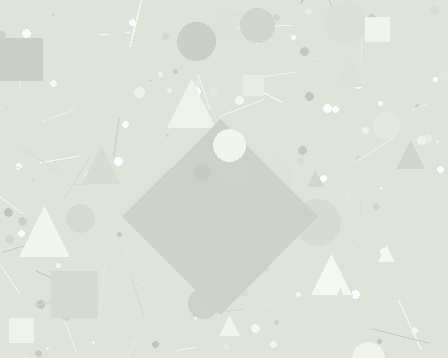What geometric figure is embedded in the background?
A diamond is embedded in the background.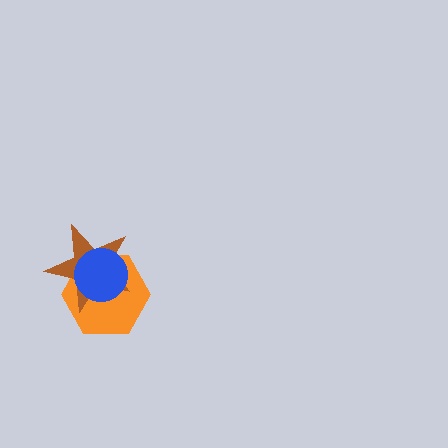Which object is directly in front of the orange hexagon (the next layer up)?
The brown star is directly in front of the orange hexagon.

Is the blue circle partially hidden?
No, no other shape covers it.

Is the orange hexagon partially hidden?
Yes, it is partially covered by another shape.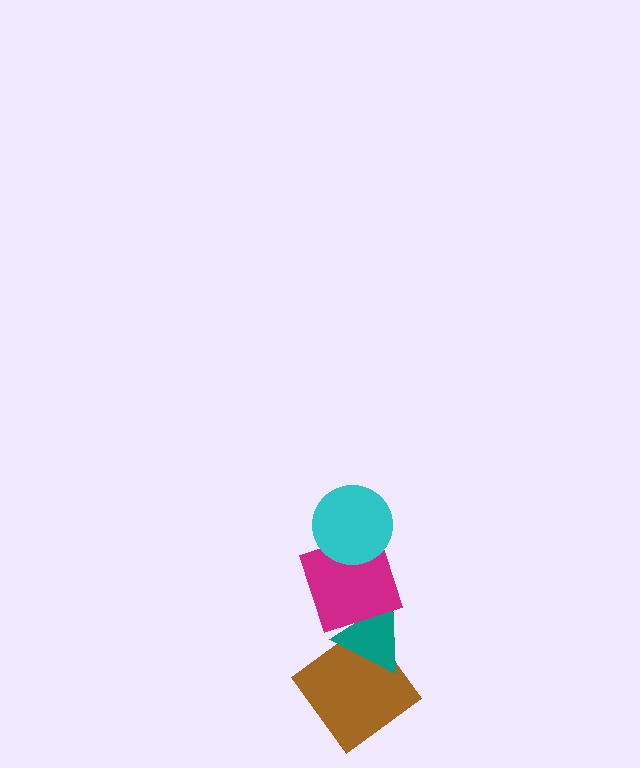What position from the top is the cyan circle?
The cyan circle is 1st from the top.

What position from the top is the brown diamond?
The brown diamond is 4th from the top.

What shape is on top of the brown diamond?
The teal triangle is on top of the brown diamond.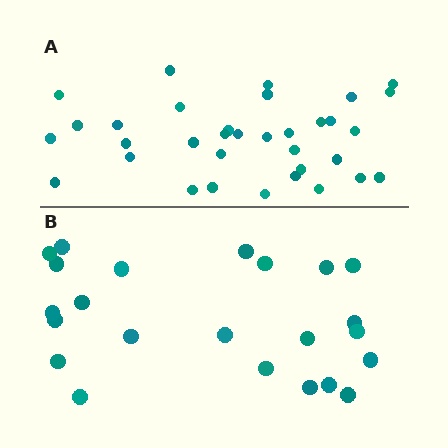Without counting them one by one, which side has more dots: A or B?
Region A (the top region) has more dots.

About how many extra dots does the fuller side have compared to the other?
Region A has roughly 12 or so more dots than region B.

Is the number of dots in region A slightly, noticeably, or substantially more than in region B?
Region A has substantially more. The ratio is roughly 1.5 to 1.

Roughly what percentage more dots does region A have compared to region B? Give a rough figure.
About 50% more.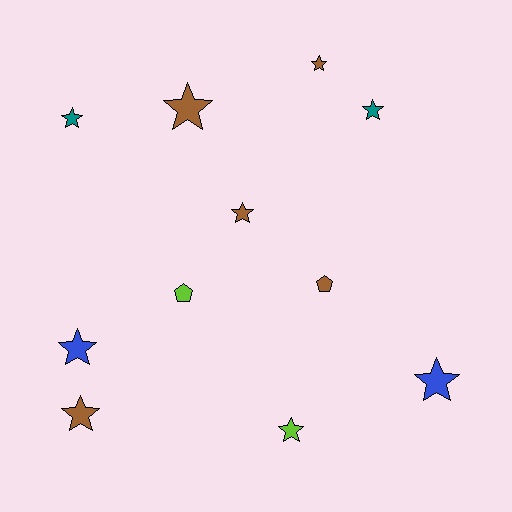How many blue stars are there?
There are 2 blue stars.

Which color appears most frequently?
Brown, with 5 objects.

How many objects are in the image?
There are 11 objects.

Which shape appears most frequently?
Star, with 9 objects.